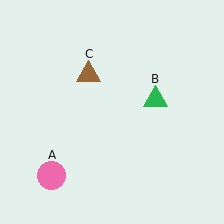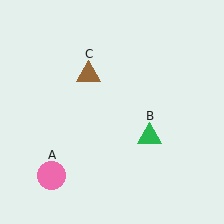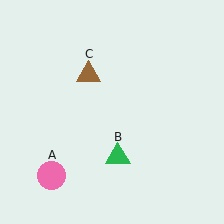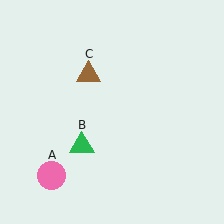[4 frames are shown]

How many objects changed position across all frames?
1 object changed position: green triangle (object B).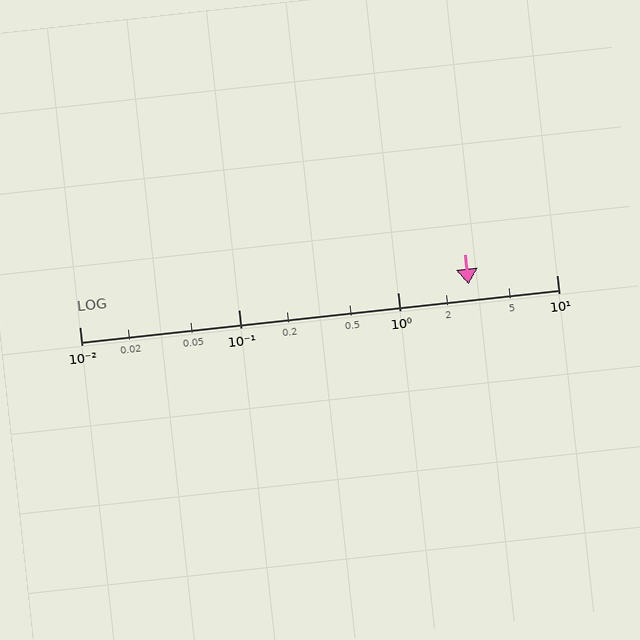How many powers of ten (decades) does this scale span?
The scale spans 3 decades, from 0.01 to 10.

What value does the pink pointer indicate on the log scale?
The pointer indicates approximately 2.8.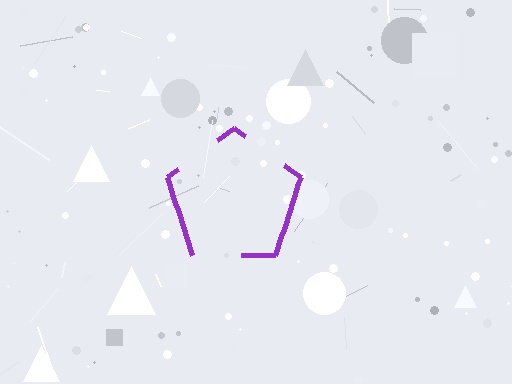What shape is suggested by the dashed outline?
The dashed outline suggests a pentagon.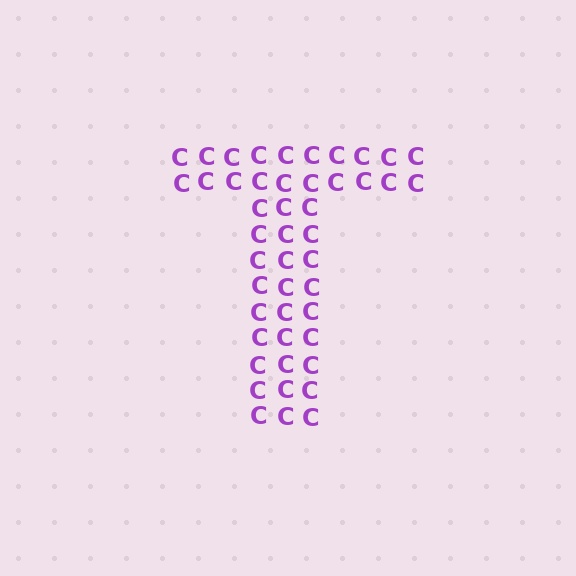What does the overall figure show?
The overall figure shows the letter T.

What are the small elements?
The small elements are letter C's.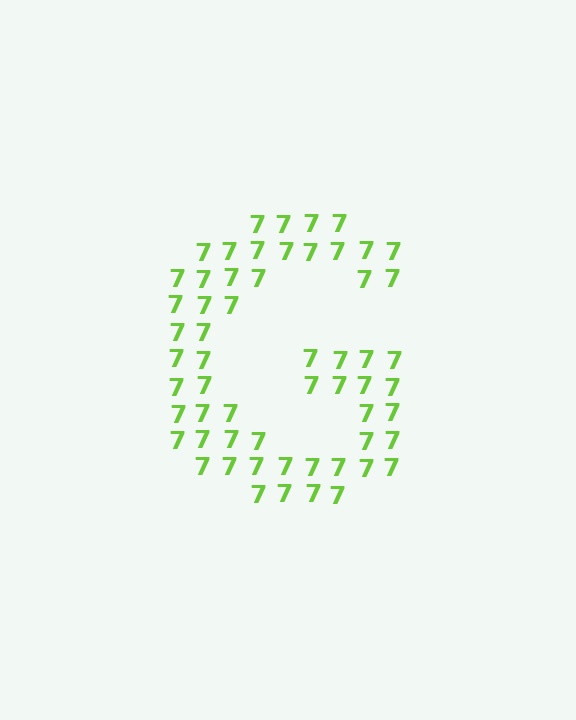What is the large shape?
The large shape is the letter G.